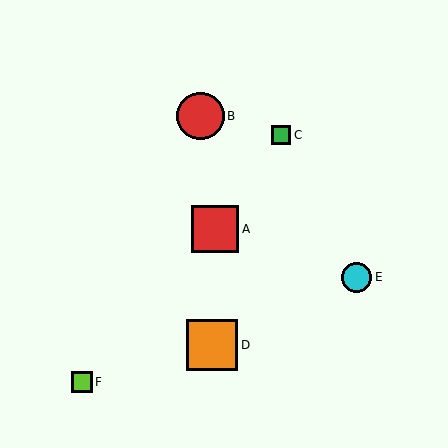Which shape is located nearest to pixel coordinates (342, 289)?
The cyan circle (labeled E) at (357, 277) is nearest to that location.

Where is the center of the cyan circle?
The center of the cyan circle is at (357, 277).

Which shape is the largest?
The orange square (labeled D) is the largest.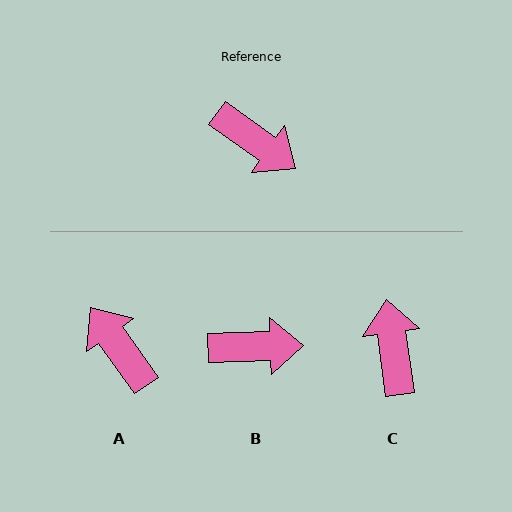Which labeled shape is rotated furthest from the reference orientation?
A, about 160 degrees away.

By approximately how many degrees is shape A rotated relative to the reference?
Approximately 160 degrees counter-clockwise.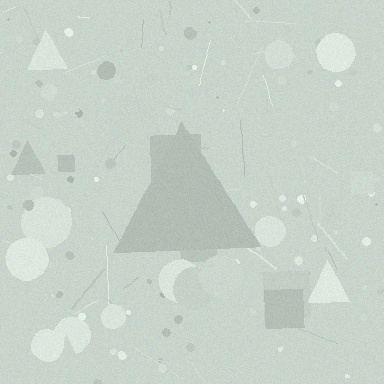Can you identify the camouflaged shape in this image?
The camouflaged shape is a triangle.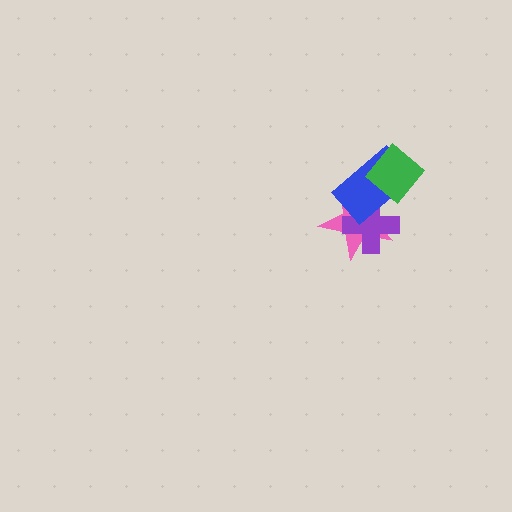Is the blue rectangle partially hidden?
Yes, it is partially covered by another shape.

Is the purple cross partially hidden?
Yes, it is partially covered by another shape.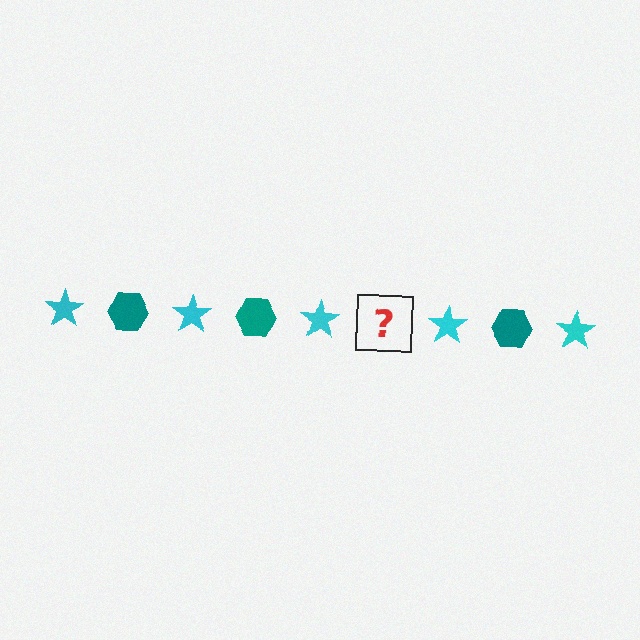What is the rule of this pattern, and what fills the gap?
The rule is that the pattern alternates between cyan star and teal hexagon. The gap should be filled with a teal hexagon.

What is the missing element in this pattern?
The missing element is a teal hexagon.